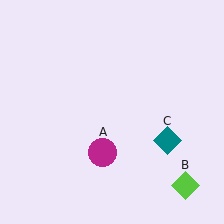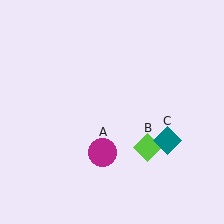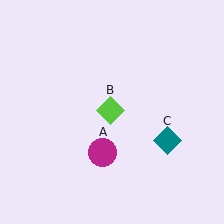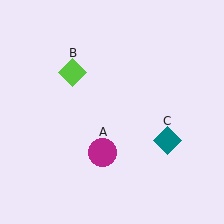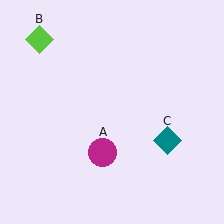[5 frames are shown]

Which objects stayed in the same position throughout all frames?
Magenta circle (object A) and teal diamond (object C) remained stationary.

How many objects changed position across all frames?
1 object changed position: lime diamond (object B).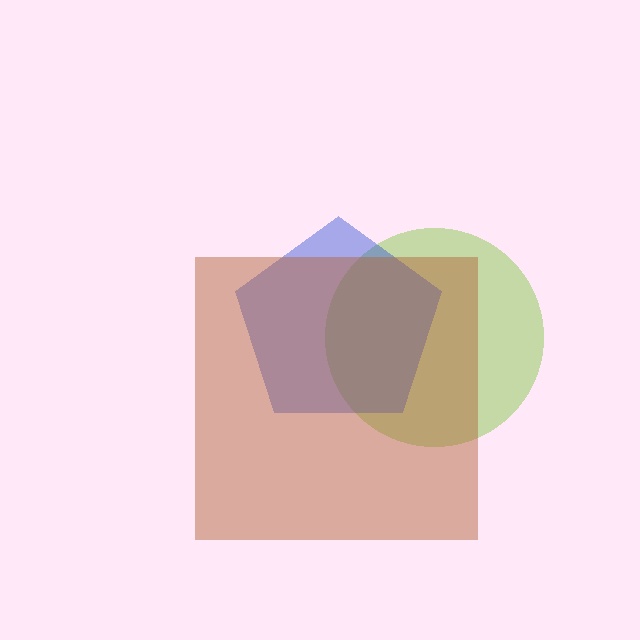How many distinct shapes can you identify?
There are 3 distinct shapes: a lime circle, a blue pentagon, a brown square.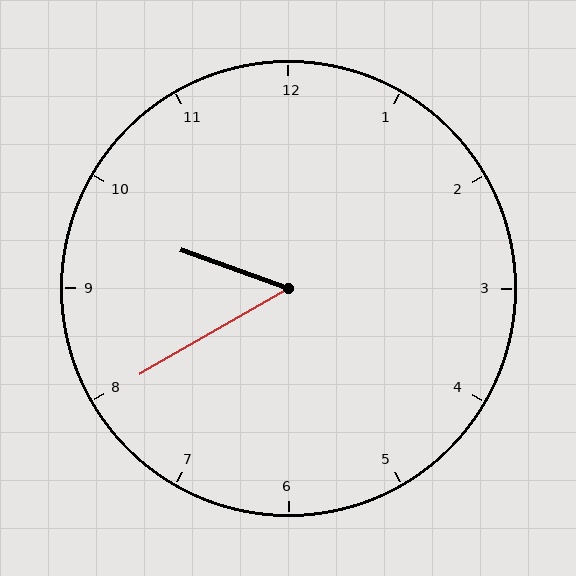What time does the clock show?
9:40.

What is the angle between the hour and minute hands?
Approximately 50 degrees.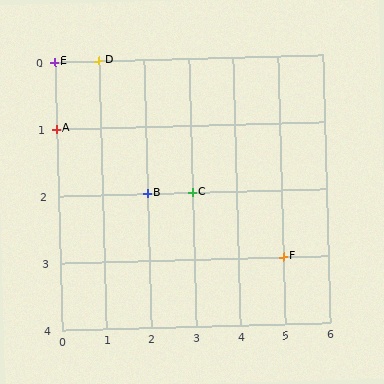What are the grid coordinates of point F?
Point F is at grid coordinates (5, 3).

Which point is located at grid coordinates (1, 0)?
Point D is at (1, 0).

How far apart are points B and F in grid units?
Points B and F are 3 columns and 1 row apart (about 3.2 grid units diagonally).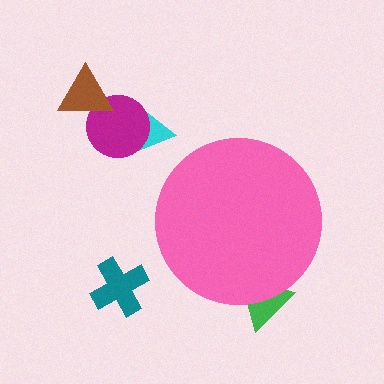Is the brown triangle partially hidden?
No, the brown triangle is fully visible.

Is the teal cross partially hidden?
No, the teal cross is fully visible.